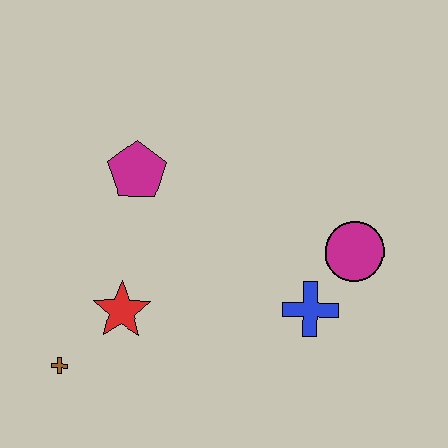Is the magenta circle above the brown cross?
Yes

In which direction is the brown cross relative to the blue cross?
The brown cross is to the left of the blue cross.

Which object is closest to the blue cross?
The magenta circle is closest to the blue cross.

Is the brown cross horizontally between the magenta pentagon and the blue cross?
No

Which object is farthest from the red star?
The magenta circle is farthest from the red star.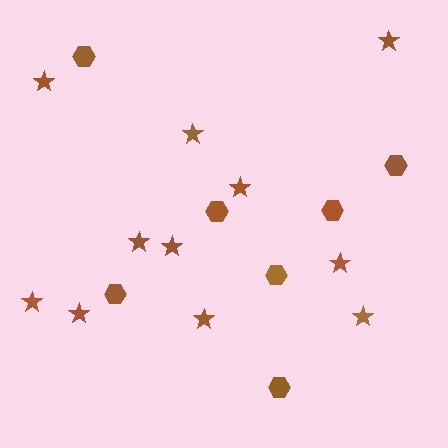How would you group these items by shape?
There are 2 groups: one group of stars (11) and one group of hexagons (7).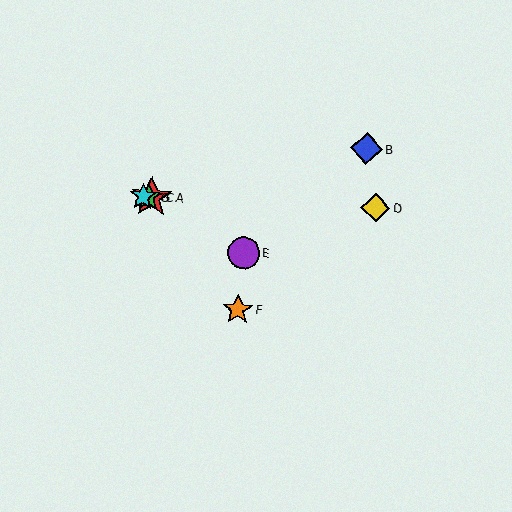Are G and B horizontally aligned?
No, G is at y≈197 and B is at y≈149.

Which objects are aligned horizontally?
Objects A, C, D, G are aligned horizontally.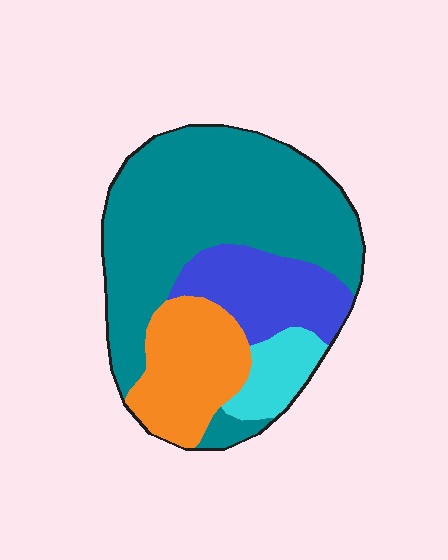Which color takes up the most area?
Teal, at roughly 55%.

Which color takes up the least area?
Cyan, at roughly 10%.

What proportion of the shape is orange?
Orange covers roughly 20% of the shape.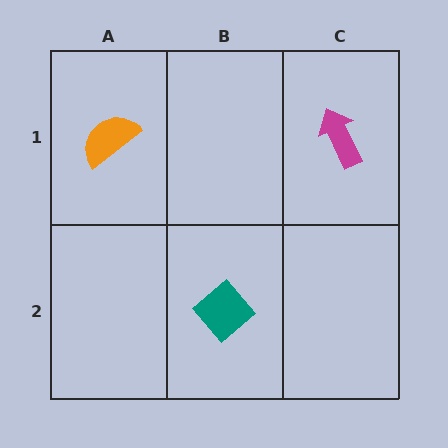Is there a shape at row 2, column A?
No, that cell is empty.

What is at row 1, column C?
A magenta arrow.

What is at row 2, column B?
A teal diamond.